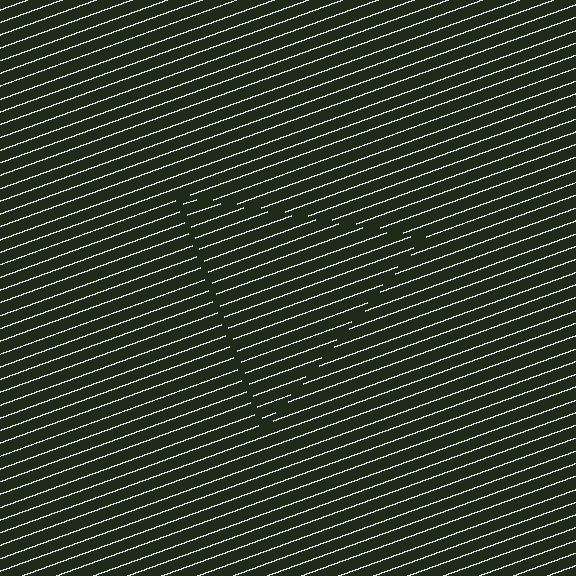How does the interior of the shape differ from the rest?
The interior of the shape contains the same grating, shifted by half a period — the contour is defined by the phase discontinuity where line-ends from the inner and outer gratings abut.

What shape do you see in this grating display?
An illusory triangle. The interior of the shape contains the same grating, shifted by half a period — the contour is defined by the phase discontinuity where line-ends from the inner and outer gratings abut.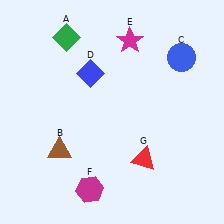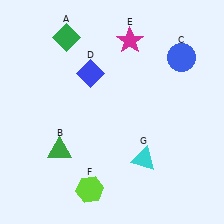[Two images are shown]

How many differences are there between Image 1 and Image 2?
There are 3 differences between the two images.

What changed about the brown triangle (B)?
In Image 1, B is brown. In Image 2, it changed to green.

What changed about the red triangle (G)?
In Image 1, G is red. In Image 2, it changed to cyan.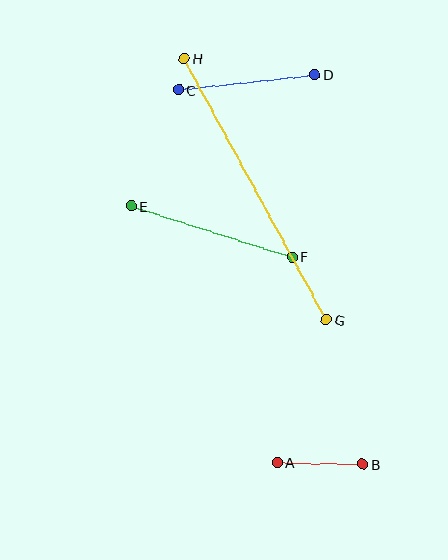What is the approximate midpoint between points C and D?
The midpoint is at approximately (247, 82) pixels.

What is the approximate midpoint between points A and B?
The midpoint is at approximately (320, 463) pixels.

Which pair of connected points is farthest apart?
Points G and H are farthest apart.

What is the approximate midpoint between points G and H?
The midpoint is at approximately (255, 189) pixels.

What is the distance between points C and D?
The distance is approximately 137 pixels.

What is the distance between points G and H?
The distance is approximately 297 pixels.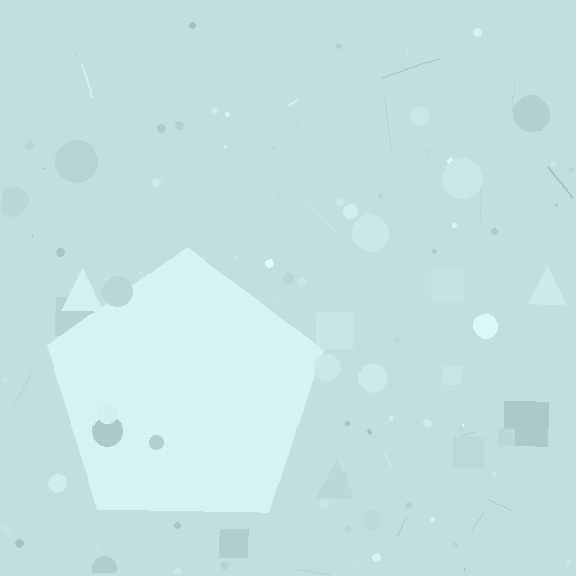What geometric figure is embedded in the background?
A pentagon is embedded in the background.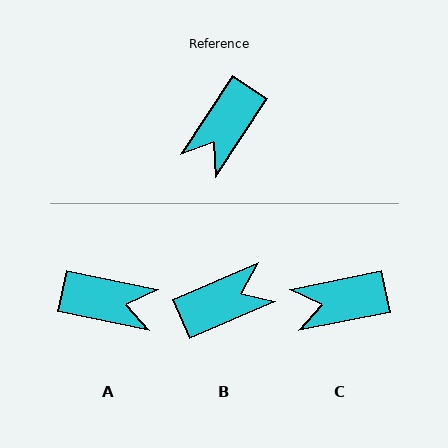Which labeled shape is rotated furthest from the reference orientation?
B, about 147 degrees away.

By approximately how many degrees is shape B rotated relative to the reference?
Approximately 147 degrees counter-clockwise.